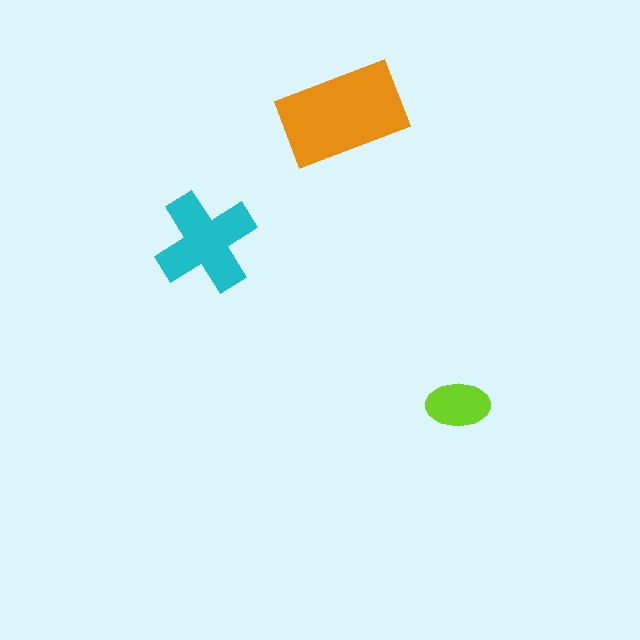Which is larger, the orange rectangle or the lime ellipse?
The orange rectangle.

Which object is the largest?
The orange rectangle.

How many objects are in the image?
There are 3 objects in the image.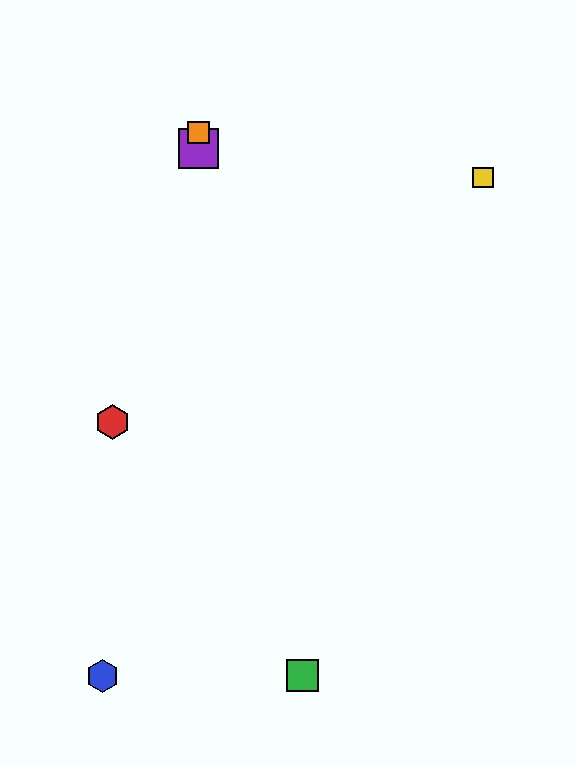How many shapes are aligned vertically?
2 shapes (the purple square, the orange square) are aligned vertically.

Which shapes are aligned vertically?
The purple square, the orange square are aligned vertically.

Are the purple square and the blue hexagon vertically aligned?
No, the purple square is at x≈199 and the blue hexagon is at x≈102.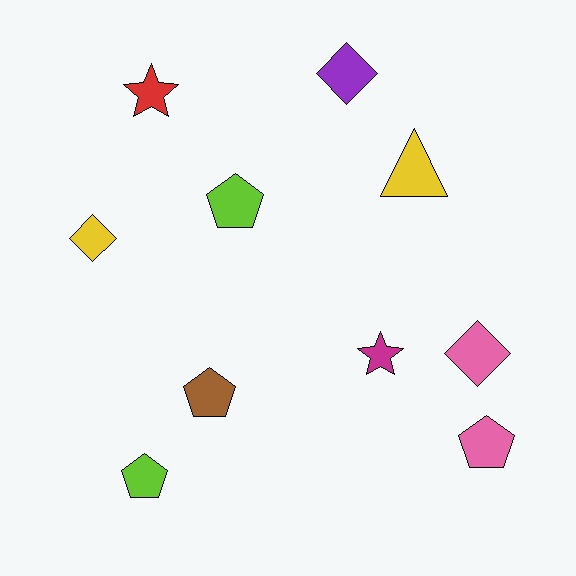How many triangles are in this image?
There is 1 triangle.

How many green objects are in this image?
There are no green objects.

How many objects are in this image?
There are 10 objects.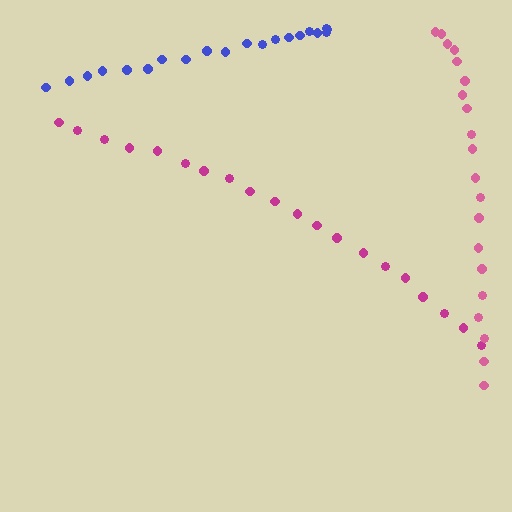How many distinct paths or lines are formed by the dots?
There are 3 distinct paths.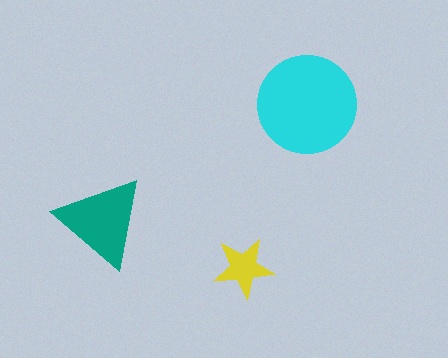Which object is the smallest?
The yellow star.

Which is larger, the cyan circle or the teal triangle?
The cyan circle.